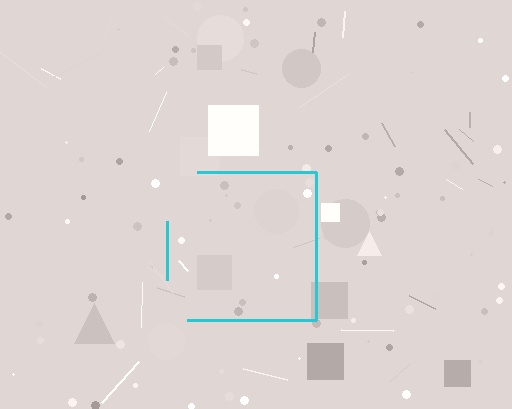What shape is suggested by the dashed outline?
The dashed outline suggests a square.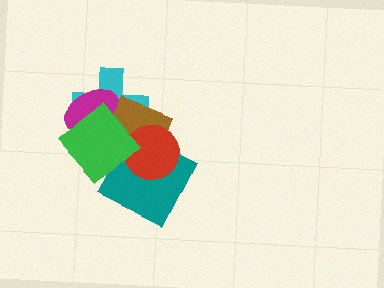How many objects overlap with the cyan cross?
3 objects overlap with the cyan cross.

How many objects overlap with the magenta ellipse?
3 objects overlap with the magenta ellipse.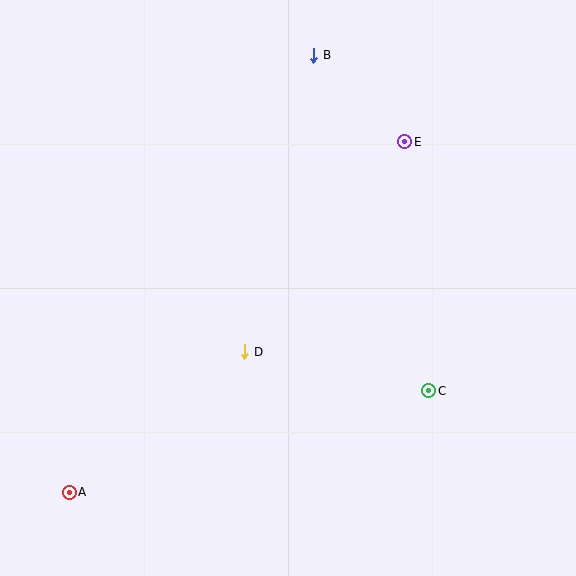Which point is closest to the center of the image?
Point D at (245, 352) is closest to the center.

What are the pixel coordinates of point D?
Point D is at (245, 352).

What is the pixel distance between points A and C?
The distance between A and C is 374 pixels.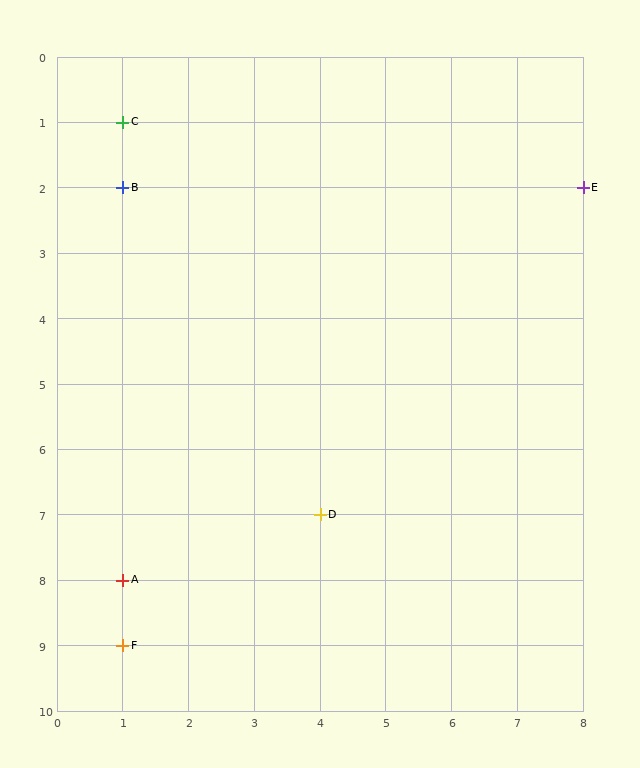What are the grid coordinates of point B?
Point B is at grid coordinates (1, 2).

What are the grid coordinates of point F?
Point F is at grid coordinates (1, 9).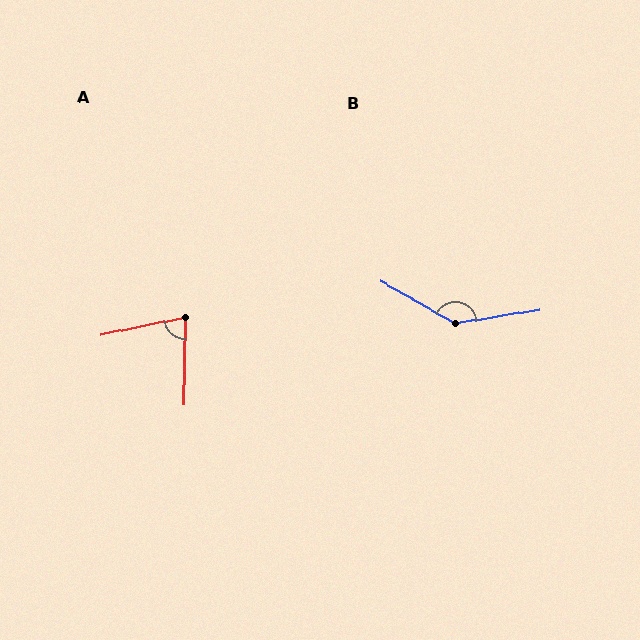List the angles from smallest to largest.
A (77°), B (142°).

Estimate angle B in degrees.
Approximately 142 degrees.